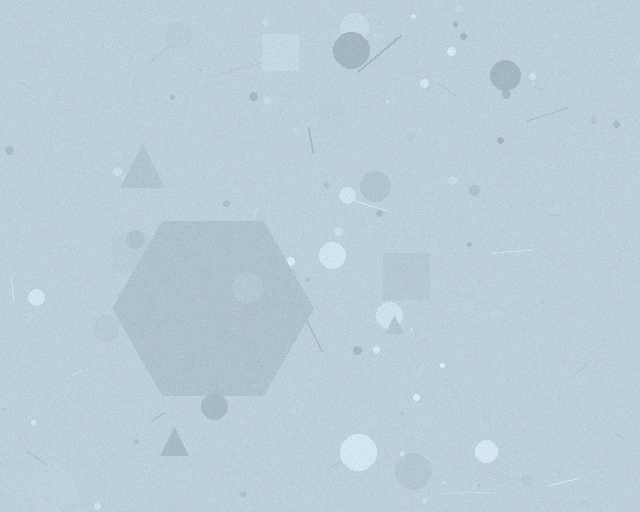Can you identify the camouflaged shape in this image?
The camouflaged shape is a hexagon.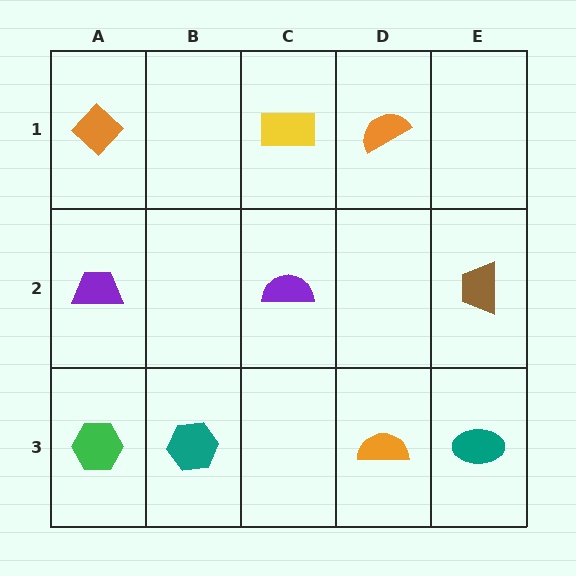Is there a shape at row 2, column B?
No, that cell is empty.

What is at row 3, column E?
A teal ellipse.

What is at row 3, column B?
A teal hexagon.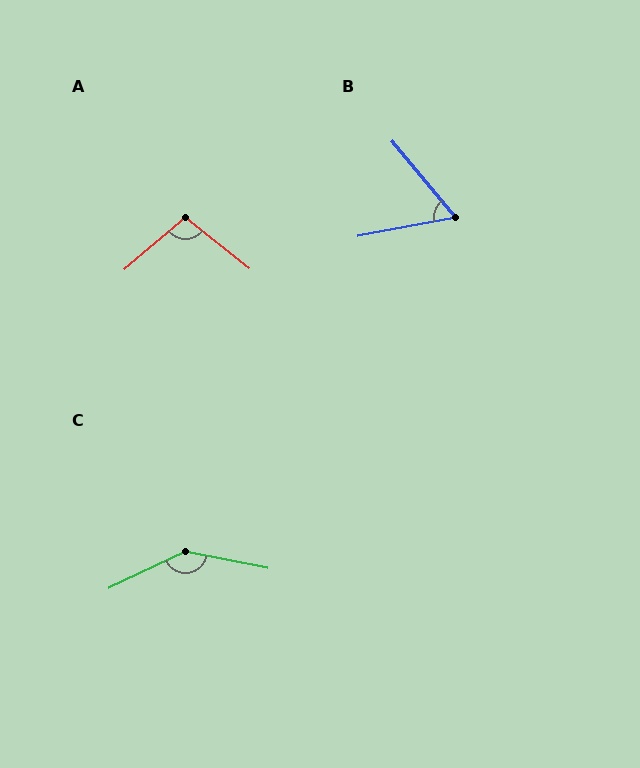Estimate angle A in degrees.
Approximately 101 degrees.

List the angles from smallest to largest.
B (61°), A (101°), C (144°).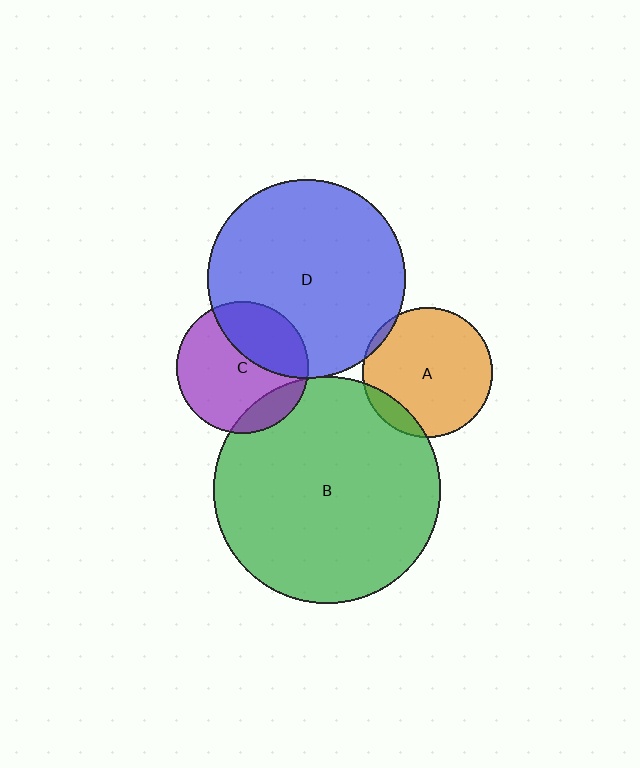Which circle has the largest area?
Circle B (green).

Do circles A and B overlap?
Yes.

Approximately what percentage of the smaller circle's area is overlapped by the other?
Approximately 10%.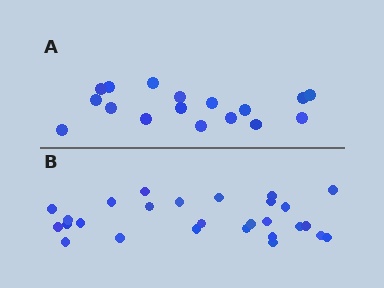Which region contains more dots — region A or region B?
Region B (the bottom region) has more dots.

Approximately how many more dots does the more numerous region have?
Region B has roughly 10 or so more dots than region A.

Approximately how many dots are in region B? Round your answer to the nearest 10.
About 30 dots. (The exact count is 27, which rounds to 30.)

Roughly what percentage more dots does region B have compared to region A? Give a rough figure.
About 60% more.